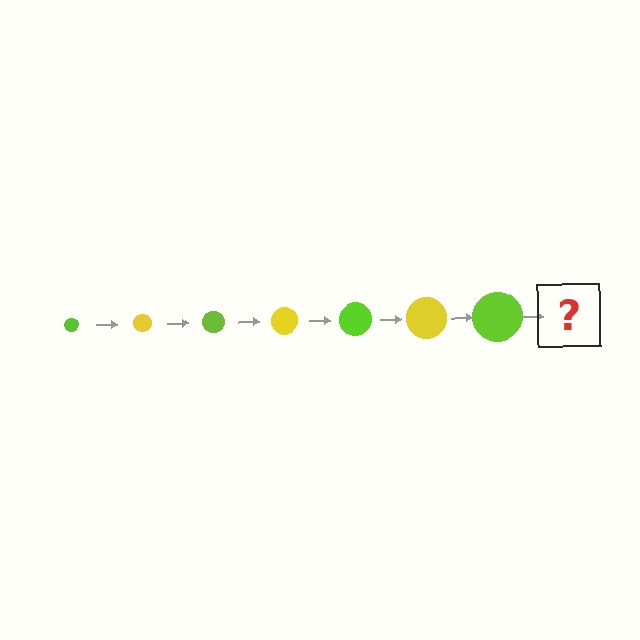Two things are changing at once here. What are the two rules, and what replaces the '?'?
The two rules are that the circle grows larger each step and the color cycles through lime and yellow. The '?' should be a yellow circle, larger than the previous one.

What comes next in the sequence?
The next element should be a yellow circle, larger than the previous one.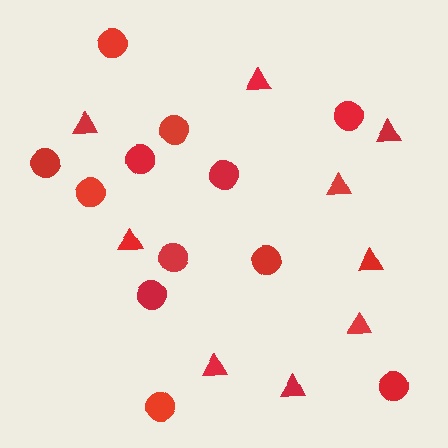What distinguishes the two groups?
There are 2 groups: one group of triangles (9) and one group of circles (12).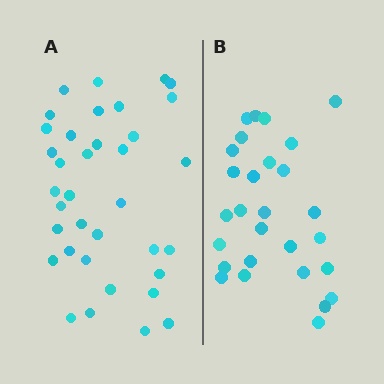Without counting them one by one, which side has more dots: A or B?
Region A (the left region) has more dots.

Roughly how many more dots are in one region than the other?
Region A has roughly 8 or so more dots than region B.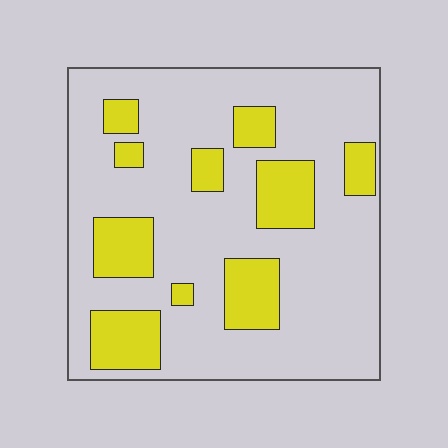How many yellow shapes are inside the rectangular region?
10.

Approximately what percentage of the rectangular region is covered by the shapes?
Approximately 25%.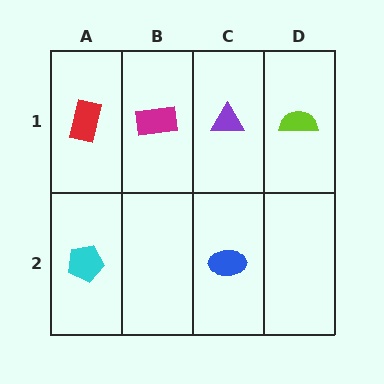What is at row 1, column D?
A lime semicircle.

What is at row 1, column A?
A red rectangle.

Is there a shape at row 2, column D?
No, that cell is empty.